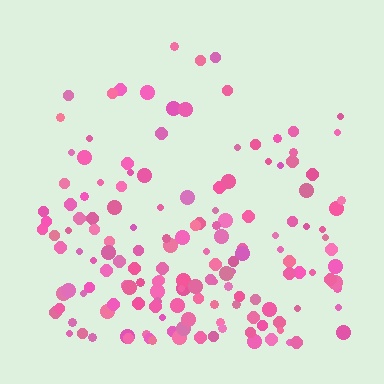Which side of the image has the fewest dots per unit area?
The top.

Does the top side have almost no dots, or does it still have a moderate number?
Still a moderate number, just noticeably fewer than the bottom.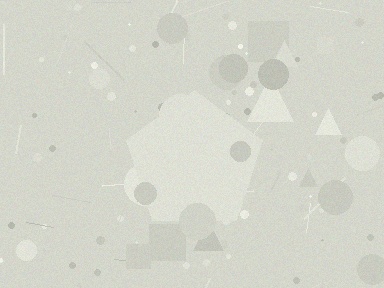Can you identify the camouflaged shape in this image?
The camouflaged shape is a pentagon.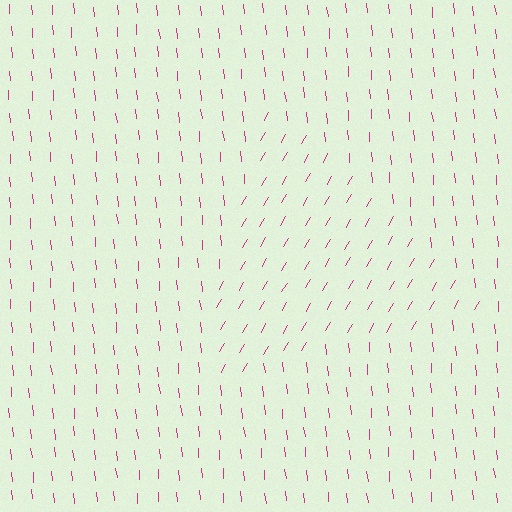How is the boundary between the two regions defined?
The boundary is defined purely by a change in line orientation (approximately 36 degrees difference). All lines are the same color and thickness.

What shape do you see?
I see a triangle.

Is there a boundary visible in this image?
Yes, there is a texture boundary formed by a change in line orientation.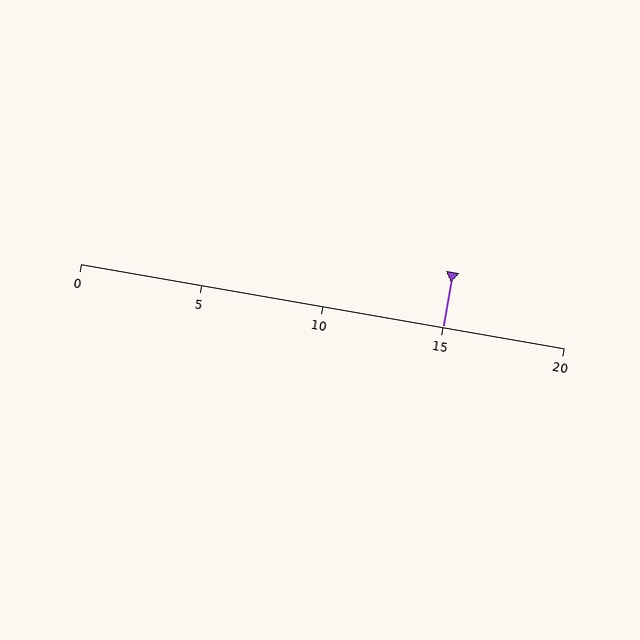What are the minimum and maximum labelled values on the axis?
The axis runs from 0 to 20.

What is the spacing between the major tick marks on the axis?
The major ticks are spaced 5 apart.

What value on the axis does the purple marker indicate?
The marker indicates approximately 15.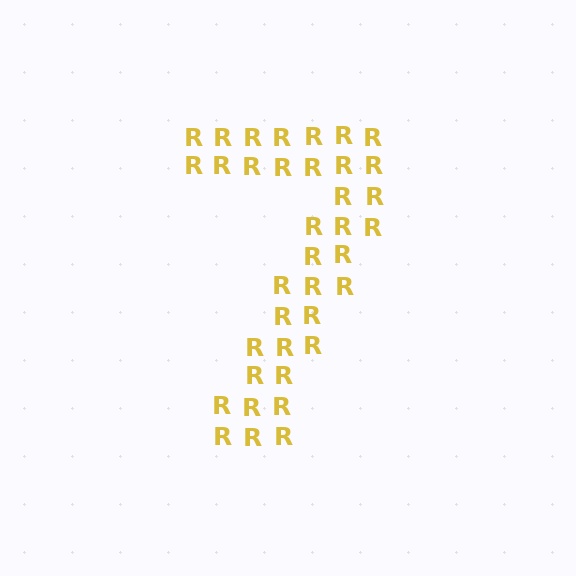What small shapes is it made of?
It is made of small letter R's.